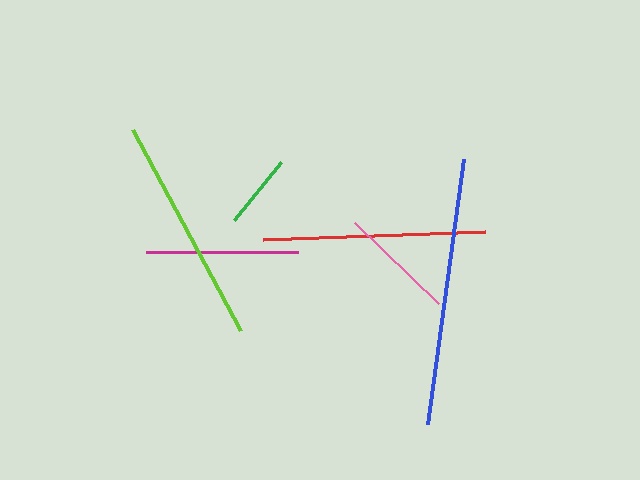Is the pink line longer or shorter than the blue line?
The blue line is longer than the pink line.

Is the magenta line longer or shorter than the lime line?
The lime line is longer than the magenta line.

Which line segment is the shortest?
The green line is the shortest at approximately 74 pixels.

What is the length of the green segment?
The green segment is approximately 74 pixels long.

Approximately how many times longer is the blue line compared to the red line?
The blue line is approximately 1.2 times the length of the red line.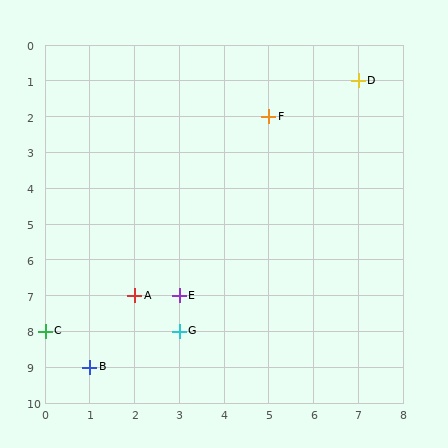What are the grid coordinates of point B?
Point B is at grid coordinates (1, 9).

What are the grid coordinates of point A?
Point A is at grid coordinates (2, 7).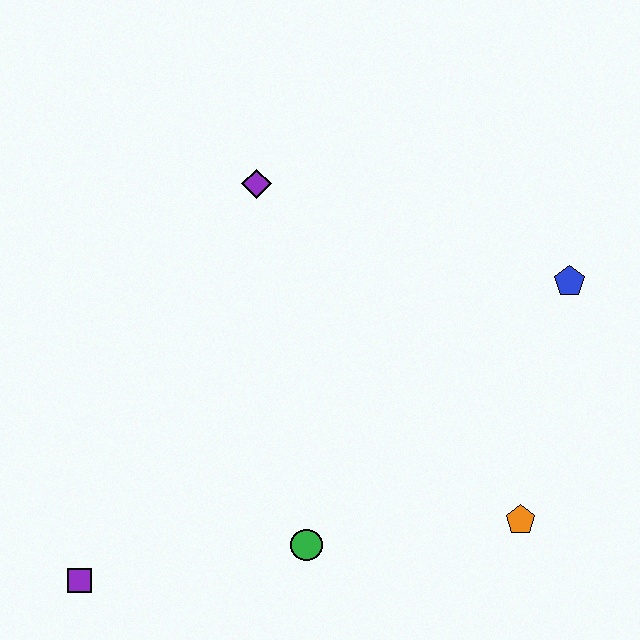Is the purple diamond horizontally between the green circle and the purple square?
Yes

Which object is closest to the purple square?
The green circle is closest to the purple square.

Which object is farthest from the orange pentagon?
The purple square is farthest from the orange pentagon.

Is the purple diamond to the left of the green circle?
Yes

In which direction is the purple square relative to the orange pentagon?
The purple square is to the left of the orange pentagon.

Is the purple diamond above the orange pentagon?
Yes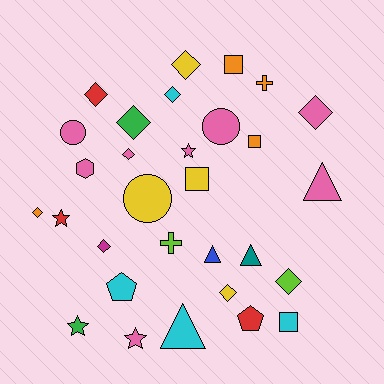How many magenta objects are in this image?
There is 1 magenta object.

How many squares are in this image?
There are 4 squares.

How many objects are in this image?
There are 30 objects.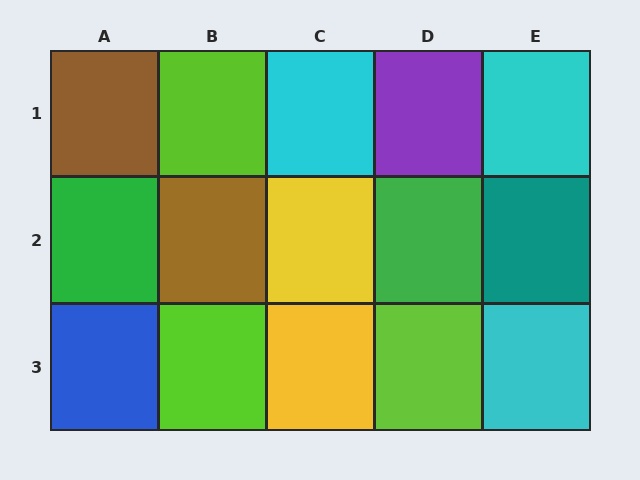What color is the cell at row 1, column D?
Purple.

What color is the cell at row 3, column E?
Cyan.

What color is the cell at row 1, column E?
Cyan.